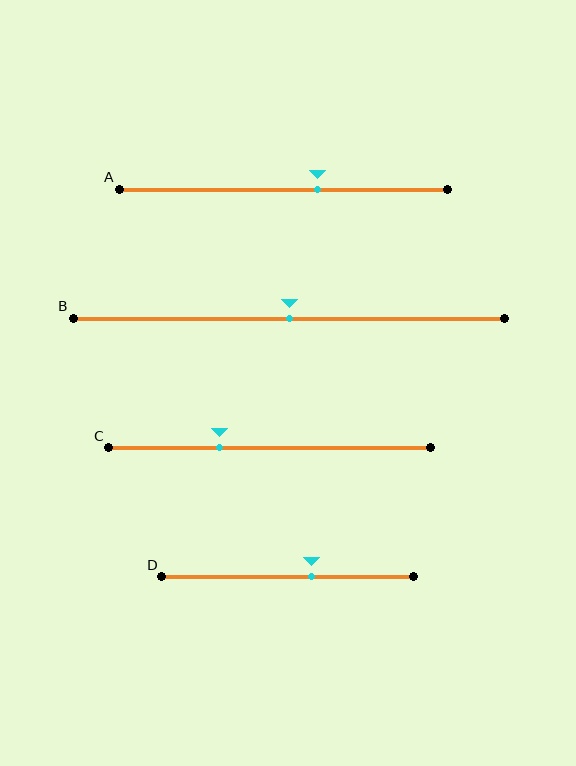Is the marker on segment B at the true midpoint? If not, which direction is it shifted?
Yes, the marker on segment B is at the true midpoint.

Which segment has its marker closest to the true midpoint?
Segment B has its marker closest to the true midpoint.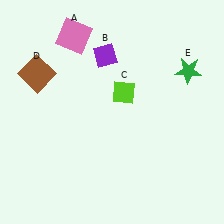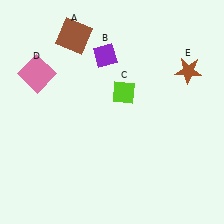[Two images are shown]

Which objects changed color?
A changed from pink to brown. D changed from brown to pink. E changed from green to brown.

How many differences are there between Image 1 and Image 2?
There are 3 differences between the two images.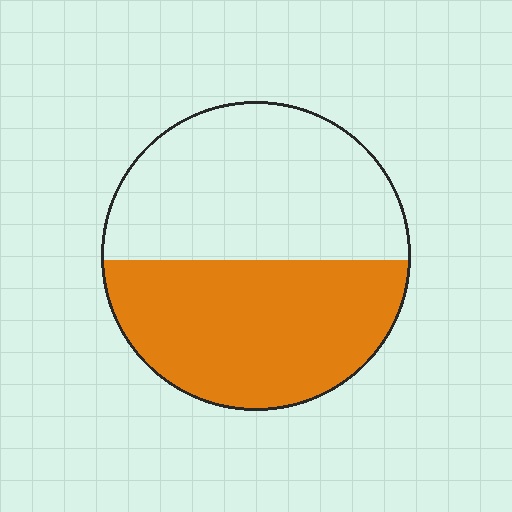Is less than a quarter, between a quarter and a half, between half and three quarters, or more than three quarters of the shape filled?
Between a quarter and a half.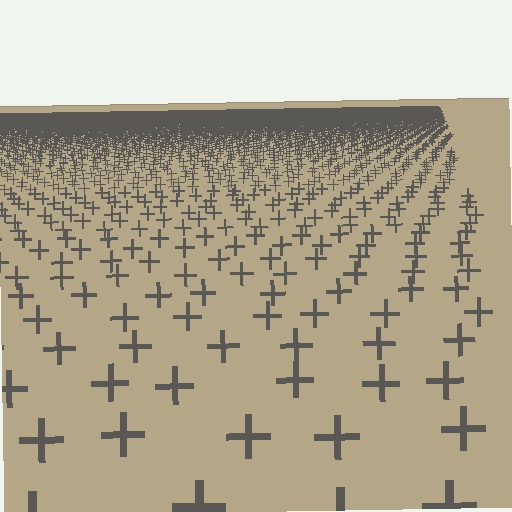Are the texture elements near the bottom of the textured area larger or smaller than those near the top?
Larger. Near the bottom, elements are closer to the viewer and appear at a bigger on-screen size.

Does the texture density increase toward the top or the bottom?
Density increases toward the top.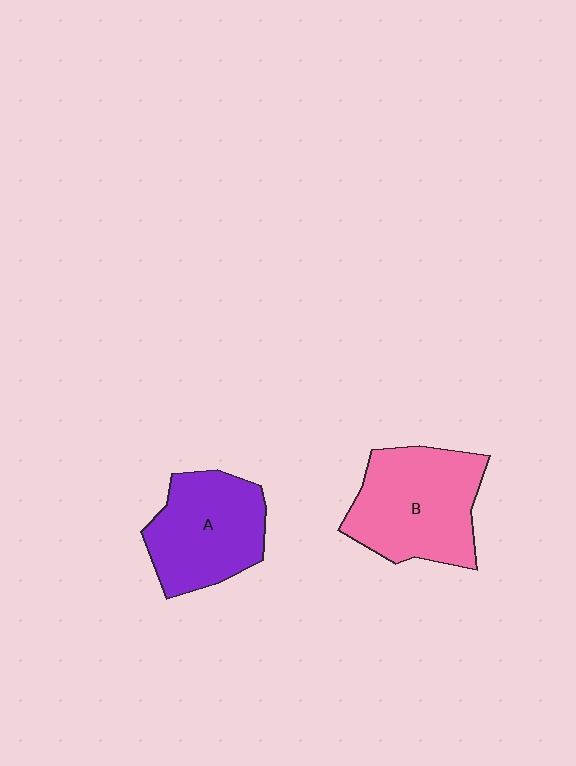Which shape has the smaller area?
Shape A (purple).